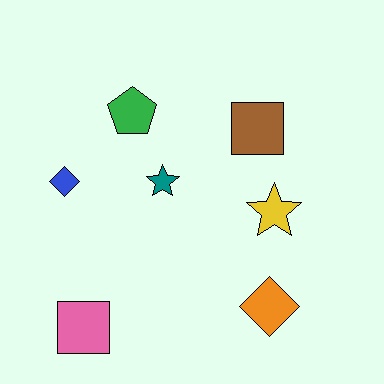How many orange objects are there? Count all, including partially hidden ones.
There is 1 orange object.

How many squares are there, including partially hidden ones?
There are 2 squares.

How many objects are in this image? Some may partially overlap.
There are 7 objects.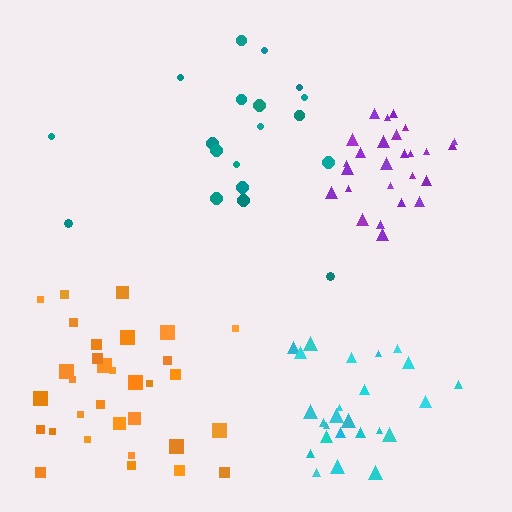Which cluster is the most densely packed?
Purple.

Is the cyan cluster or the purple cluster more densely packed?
Purple.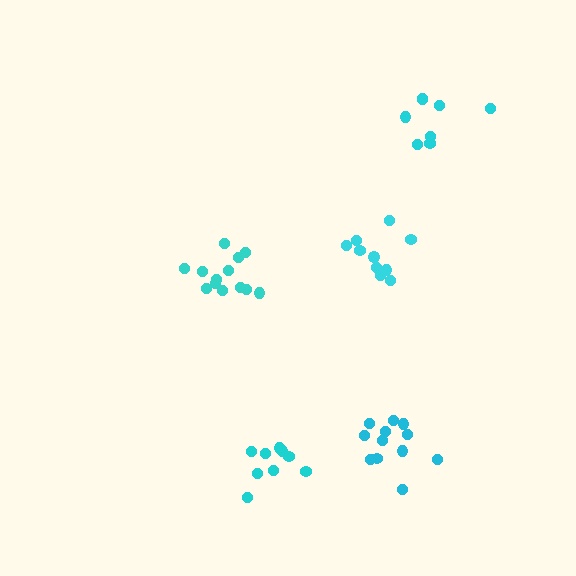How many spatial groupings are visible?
There are 5 spatial groupings.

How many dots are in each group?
Group 1: 8 dots, Group 2: 13 dots, Group 3: 12 dots, Group 4: 9 dots, Group 5: 10 dots (52 total).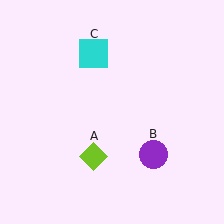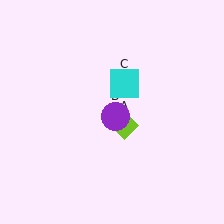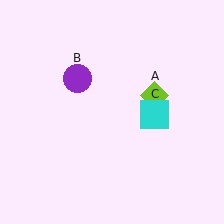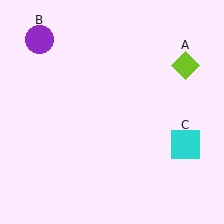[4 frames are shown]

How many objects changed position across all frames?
3 objects changed position: lime diamond (object A), purple circle (object B), cyan square (object C).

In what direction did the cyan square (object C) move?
The cyan square (object C) moved down and to the right.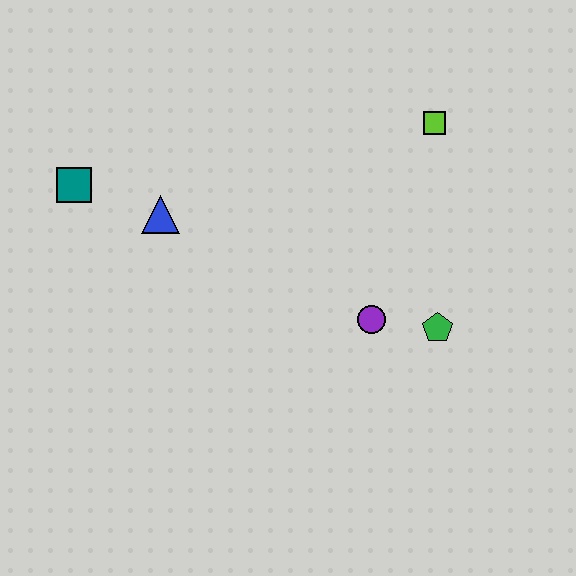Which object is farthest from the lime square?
The teal square is farthest from the lime square.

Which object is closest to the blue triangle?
The teal square is closest to the blue triangle.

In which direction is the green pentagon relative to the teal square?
The green pentagon is to the right of the teal square.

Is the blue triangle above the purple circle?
Yes